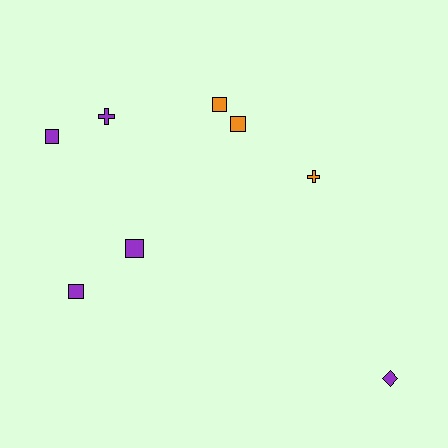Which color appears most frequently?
Purple, with 5 objects.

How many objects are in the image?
There are 8 objects.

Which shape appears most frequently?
Square, with 5 objects.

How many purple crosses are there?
There is 1 purple cross.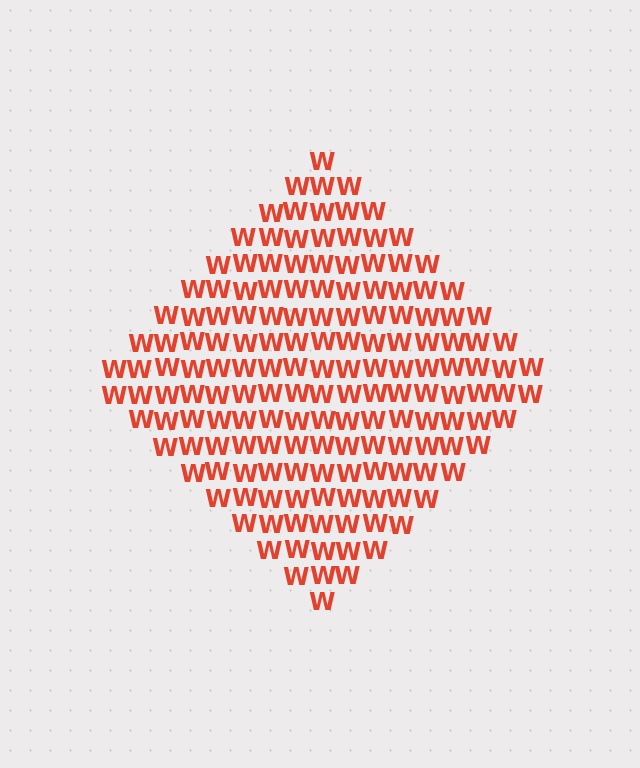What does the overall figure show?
The overall figure shows a diamond.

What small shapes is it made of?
It is made of small letter W's.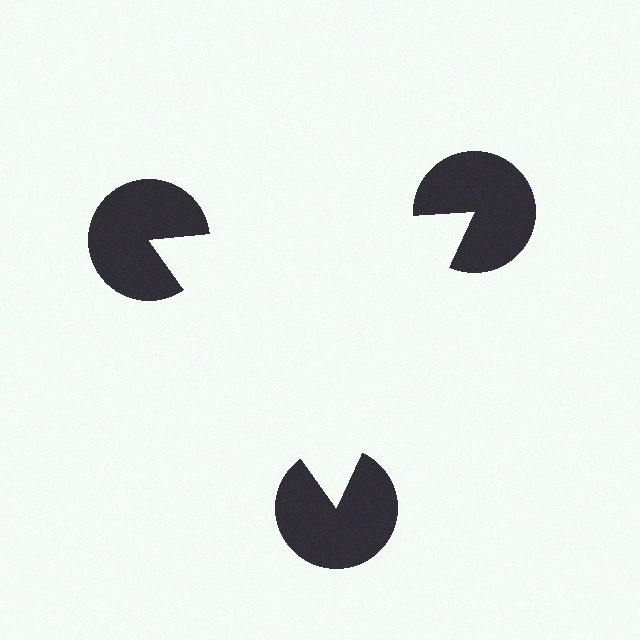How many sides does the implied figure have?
3 sides.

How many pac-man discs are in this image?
There are 3 — one at each vertex of the illusory triangle.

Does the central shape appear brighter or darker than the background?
It typically appears slightly brighter than the background, even though no actual brightness change is drawn.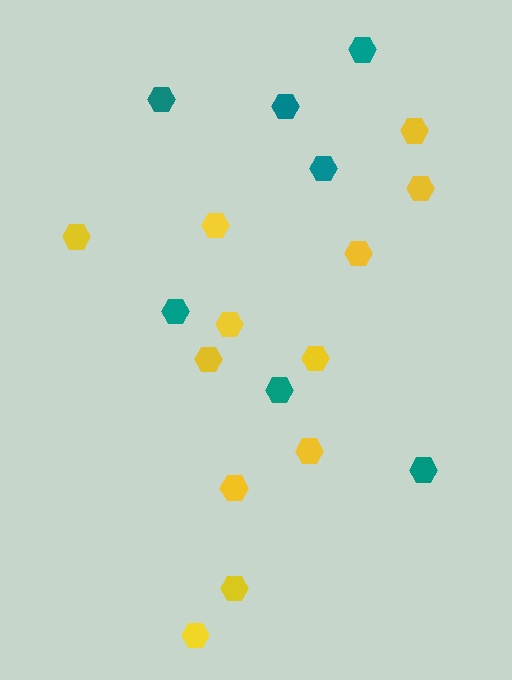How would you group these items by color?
There are 2 groups: one group of yellow hexagons (12) and one group of teal hexagons (7).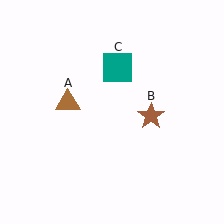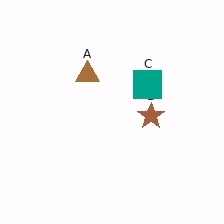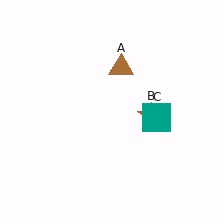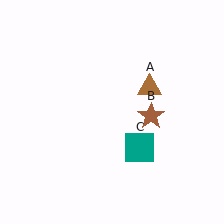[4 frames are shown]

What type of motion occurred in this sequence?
The brown triangle (object A), teal square (object C) rotated clockwise around the center of the scene.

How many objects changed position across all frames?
2 objects changed position: brown triangle (object A), teal square (object C).